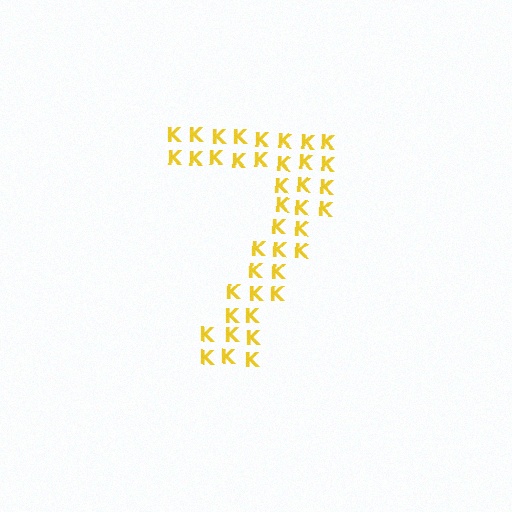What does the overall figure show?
The overall figure shows the digit 7.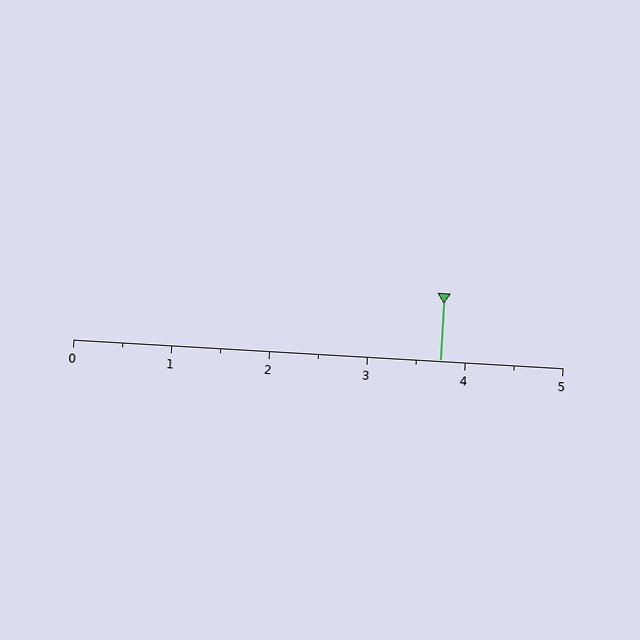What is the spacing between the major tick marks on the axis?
The major ticks are spaced 1 apart.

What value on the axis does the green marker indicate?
The marker indicates approximately 3.8.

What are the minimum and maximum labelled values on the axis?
The axis runs from 0 to 5.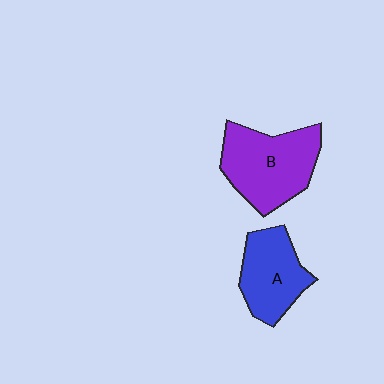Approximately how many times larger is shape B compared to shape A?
Approximately 1.3 times.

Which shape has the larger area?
Shape B (purple).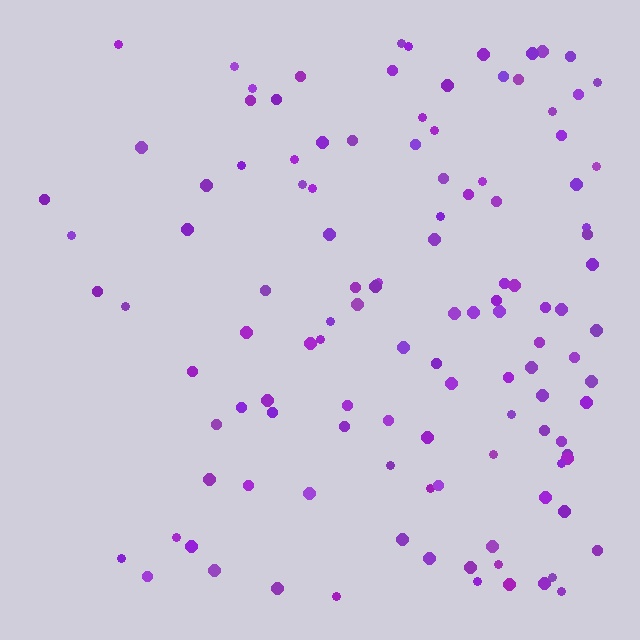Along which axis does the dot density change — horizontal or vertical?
Horizontal.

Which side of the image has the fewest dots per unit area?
The left.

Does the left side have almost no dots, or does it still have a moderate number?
Still a moderate number, just noticeably fewer than the right.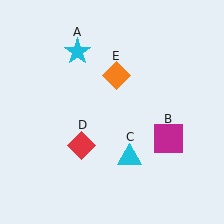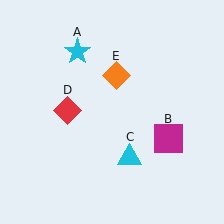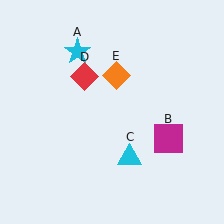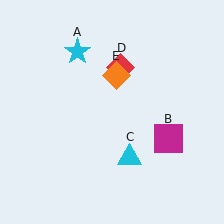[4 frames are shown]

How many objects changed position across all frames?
1 object changed position: red diamond (object D).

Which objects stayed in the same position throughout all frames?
Cyan star (object A) and magenta square (object B) and cyan triangle (object C) and orange diamond (object E) remained stationary.